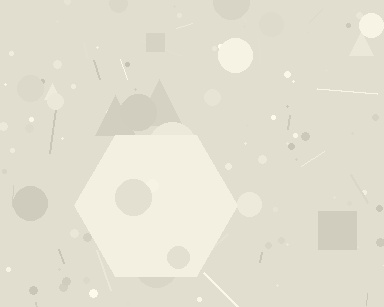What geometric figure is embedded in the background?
A hexagon is embedded in the background.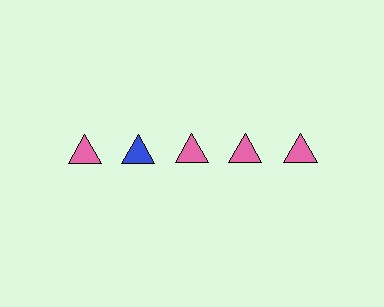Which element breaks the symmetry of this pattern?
The blue triangle in the top row, second from left column breaks the symmetry. All other shapes are pink triangles.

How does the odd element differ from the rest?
It has a different color: blue instead of pink.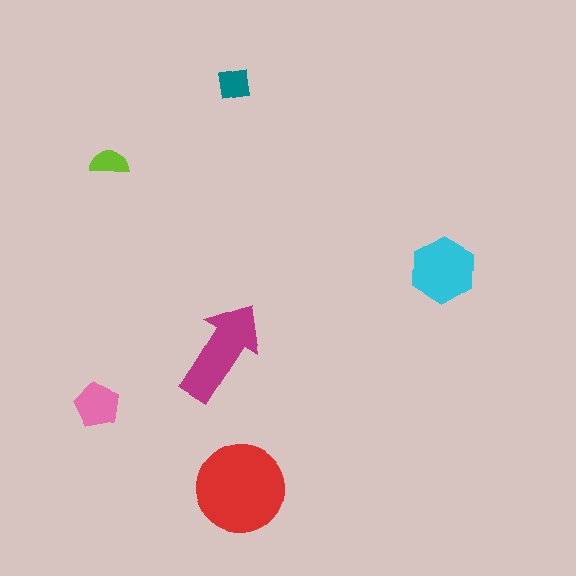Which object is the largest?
The red circle.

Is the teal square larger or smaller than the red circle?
Smaller.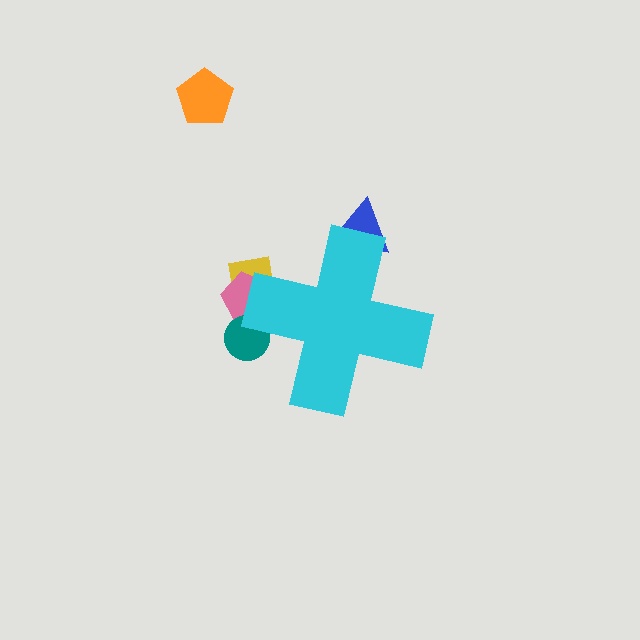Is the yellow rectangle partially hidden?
Yes, the yellow rectangle is partially hidden behind the cyan cross.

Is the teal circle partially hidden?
Yes, the teal circle is partially hidden behind the cyan cross.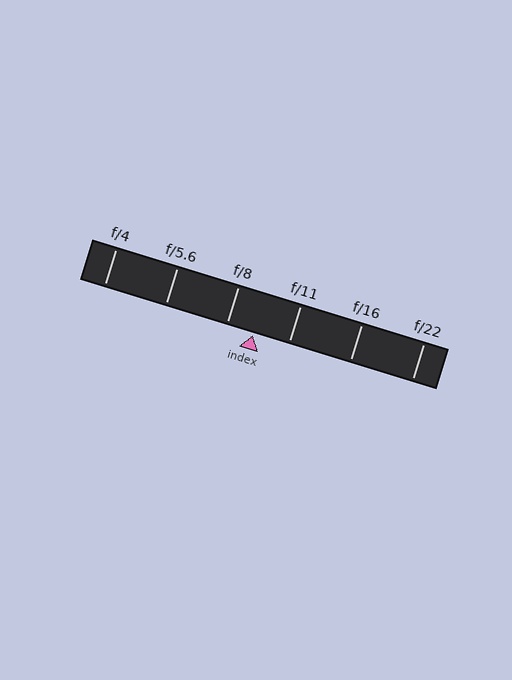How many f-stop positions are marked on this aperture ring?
There are 6 f-stop positions marked.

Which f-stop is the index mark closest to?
The index mark is closest to f/8.